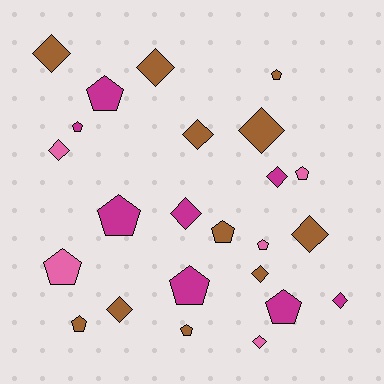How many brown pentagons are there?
There are 4 brown pentagons.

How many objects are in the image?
There are 24 objects.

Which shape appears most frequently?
Pentagon, with 12 objects.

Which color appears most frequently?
Brown, with 11 objects.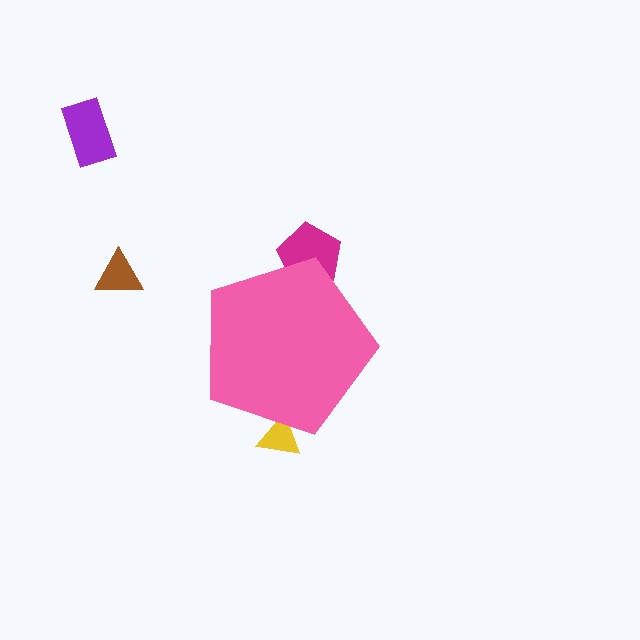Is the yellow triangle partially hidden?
Yes, the yellow triangle is partially hidden behind the pink pentagon.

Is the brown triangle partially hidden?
No, the brown triangle is fully visible.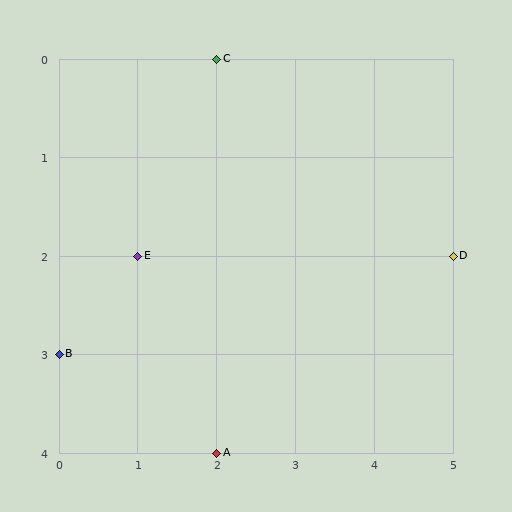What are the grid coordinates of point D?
Point D is at grid coordinates (5, 2).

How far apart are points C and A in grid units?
Points C and A are 4 rows apart.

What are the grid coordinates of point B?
Point B is at grid coordinates (0, 3).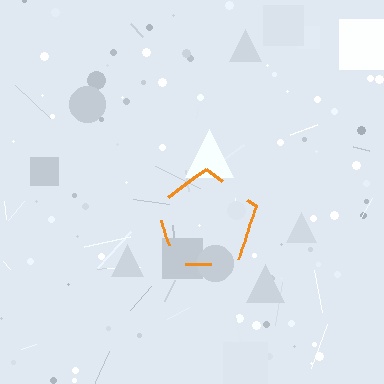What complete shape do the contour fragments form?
The contour fragments form a pentagon.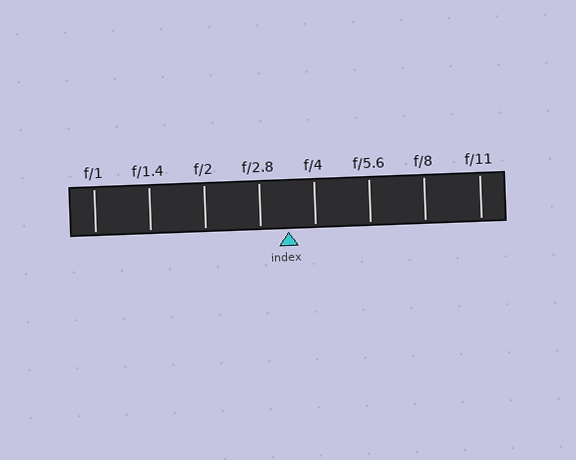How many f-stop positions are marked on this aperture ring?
There are 8 f-stop positions marked.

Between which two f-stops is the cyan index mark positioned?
The index mark is between f/2.8 and f/4.